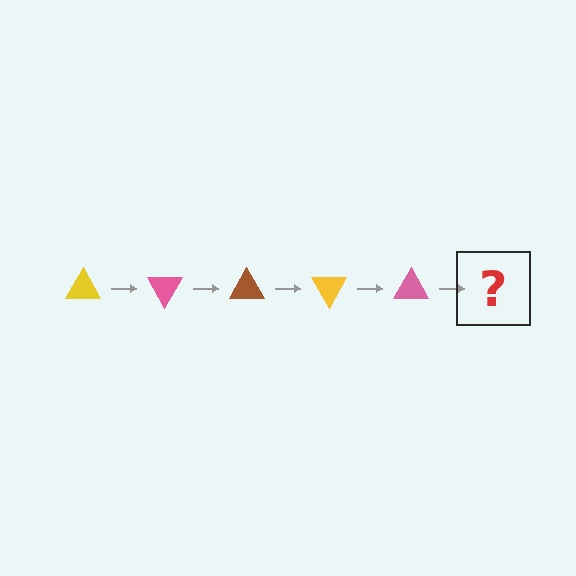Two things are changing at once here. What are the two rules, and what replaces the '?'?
The two rules are that it rotates 60 degrees each step and the color cycles through yellow, pink, and brown. The '?' should be a brown triangle, rotated 300 degrees from the start.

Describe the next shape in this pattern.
It should be a brown triangle, rotated 300 degrees from the start.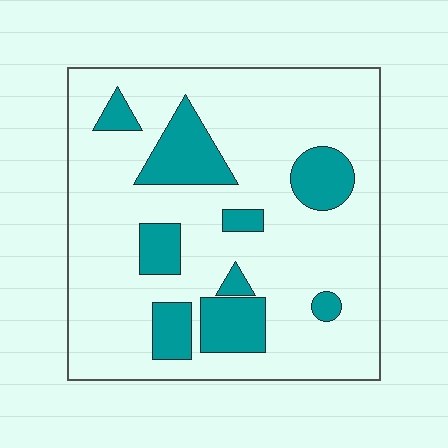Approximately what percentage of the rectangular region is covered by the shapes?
Approximately 20%.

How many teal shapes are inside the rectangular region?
9.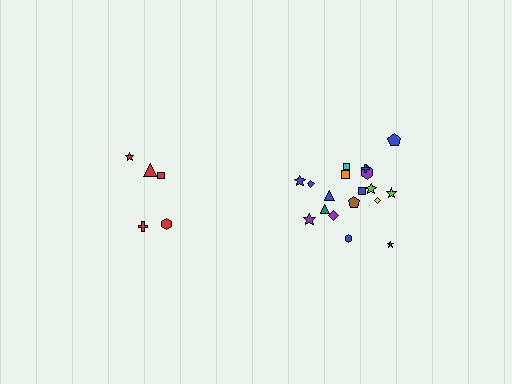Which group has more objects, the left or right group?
The right group.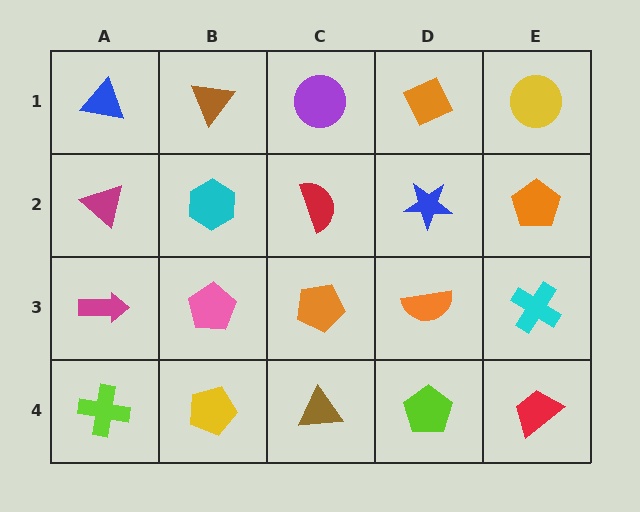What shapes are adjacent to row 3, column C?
A red semicircle (row 2, column C), a brown triangle (row 4, column C), a pink pentagon (row 3, column B), an orange semicircle (row 3, column D).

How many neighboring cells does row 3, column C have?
4.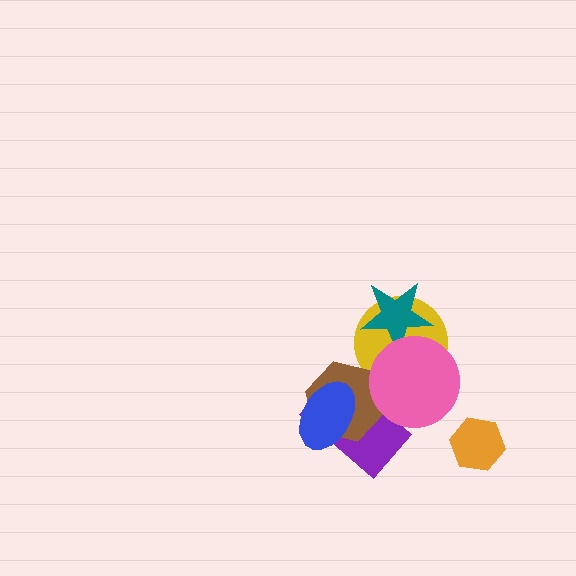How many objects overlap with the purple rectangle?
3 objects overlap with the purple rectangle.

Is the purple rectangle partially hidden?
Yes, it is partially covered by another shape.